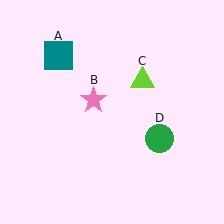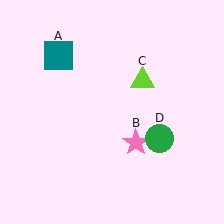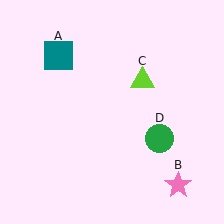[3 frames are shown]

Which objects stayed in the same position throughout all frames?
Teal square (object A) and lime triangle (object C) and green circle (object D) remained stationary.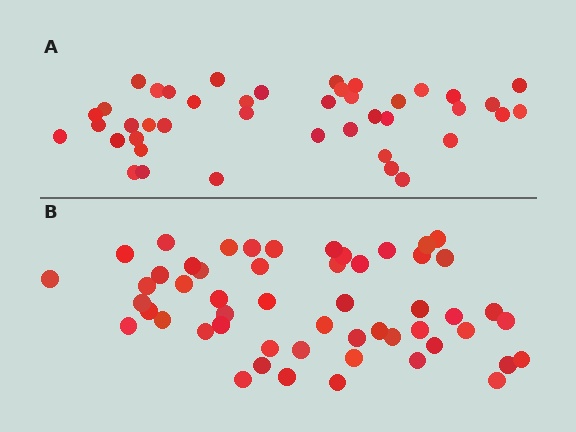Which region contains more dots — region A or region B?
Region B (the bottom region) has more dots.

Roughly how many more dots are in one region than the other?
Region B has roughly 12 or so more dots than region A.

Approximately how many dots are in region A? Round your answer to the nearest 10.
About 40 dots. (The exact count is 42, which rounds to 40.)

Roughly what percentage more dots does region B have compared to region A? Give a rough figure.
About 25% more.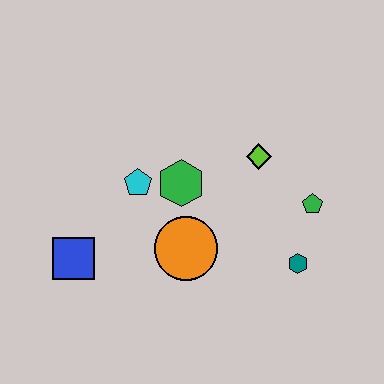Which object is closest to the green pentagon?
The teal hexagon is closest to the green pentagon.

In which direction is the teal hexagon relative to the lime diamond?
The teal hexagon is below the lime diamond.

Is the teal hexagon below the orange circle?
Yes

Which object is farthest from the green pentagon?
The blue square is farthest from the green pentagon.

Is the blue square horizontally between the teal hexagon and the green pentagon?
No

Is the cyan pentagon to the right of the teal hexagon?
No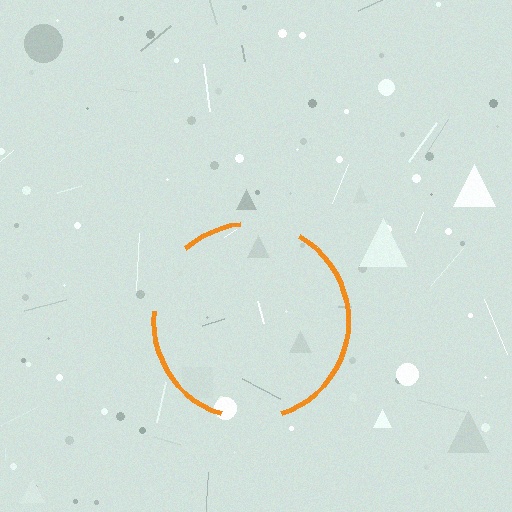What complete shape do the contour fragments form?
The contour fragments form a circle.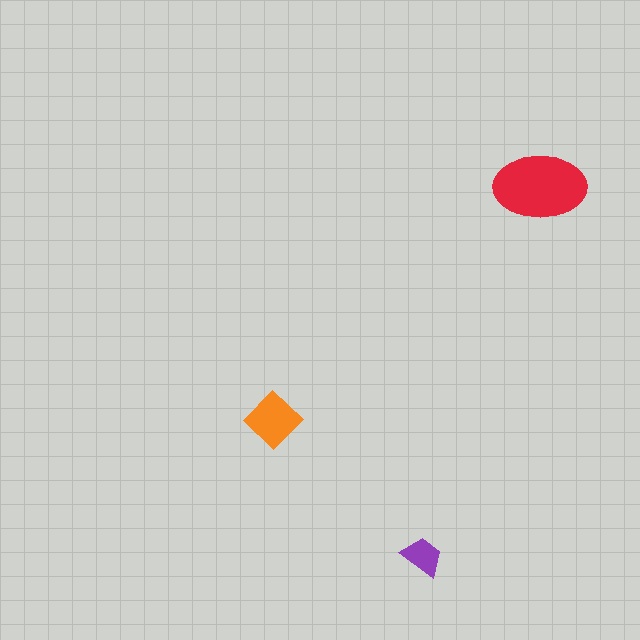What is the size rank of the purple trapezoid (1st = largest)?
3rd.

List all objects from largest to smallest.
The red ellipse, the orange diamond, the purple trapezoid.